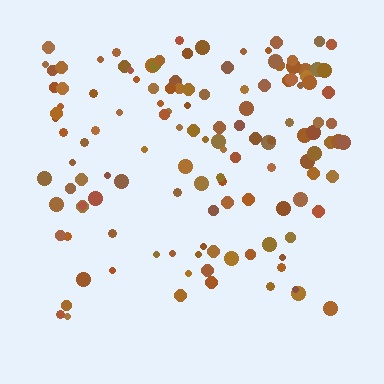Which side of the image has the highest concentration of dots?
The top.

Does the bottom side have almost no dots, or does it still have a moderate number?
Still a moderate number, just noticeably fewer than the top.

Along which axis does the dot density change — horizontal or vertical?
Vertical.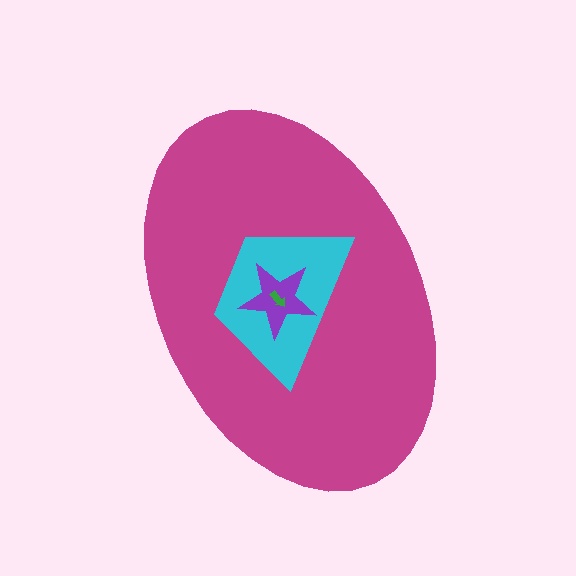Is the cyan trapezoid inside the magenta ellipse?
Yes.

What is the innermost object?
The green arrow.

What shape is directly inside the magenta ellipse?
The cyan trapezoid.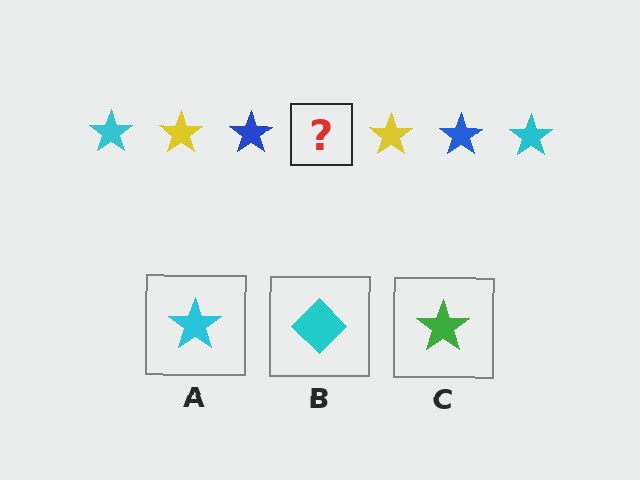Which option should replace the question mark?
Option A.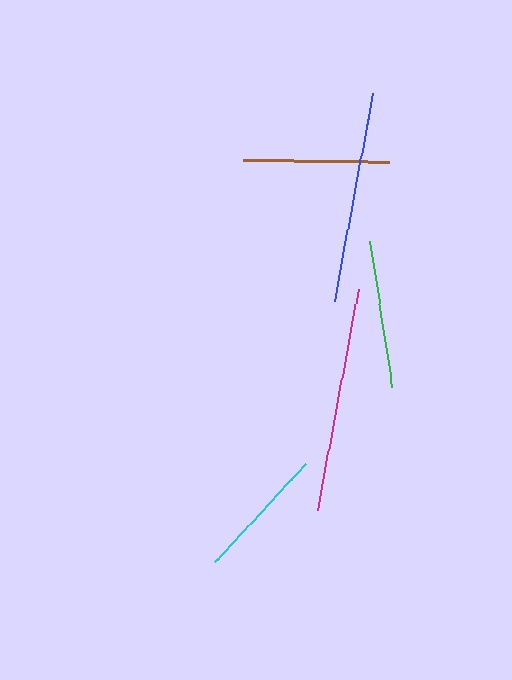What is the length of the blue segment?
The blue segment is approximately 212 pixels long.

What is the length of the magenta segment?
The magenta segment is approximately 225 pixels long.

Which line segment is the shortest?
The cyan line is the shortest at approximately 135 pixels.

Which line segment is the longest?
The magenta line is the longest at approximately 225 pixels.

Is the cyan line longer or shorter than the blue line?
The blue line is longer than the cyan line.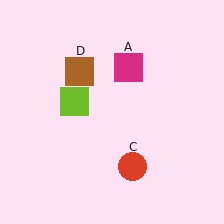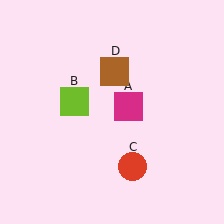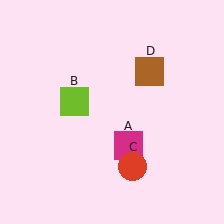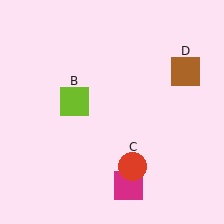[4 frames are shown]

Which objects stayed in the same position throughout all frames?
Lime square (object B) and red circle (object C) remained stationary.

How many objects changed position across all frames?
2 objects changed position: magenta square (object A), brown square (object D).